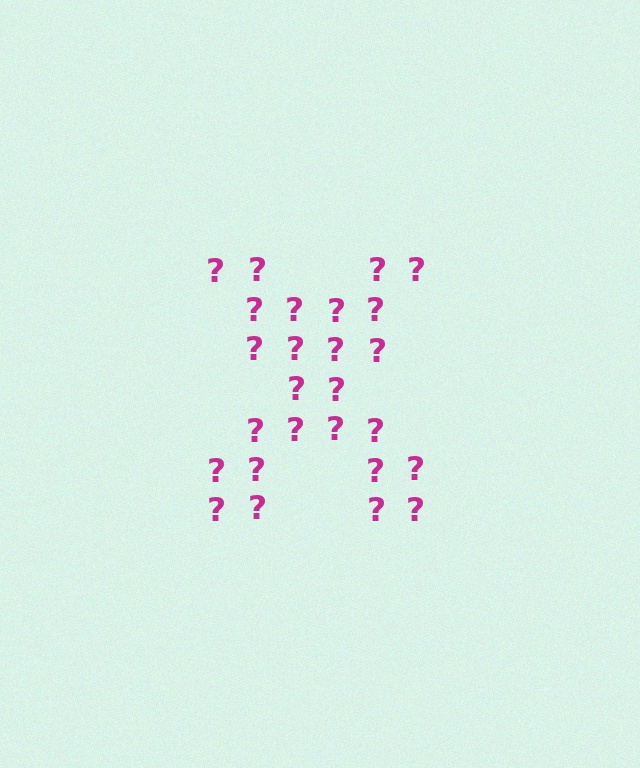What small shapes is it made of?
It is made of small question marks.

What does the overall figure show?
The overall figure shows the letter X.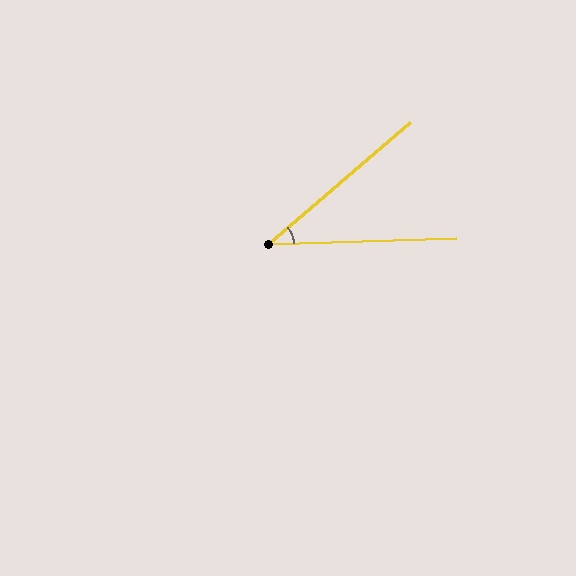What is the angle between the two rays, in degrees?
Approximately 39 degrees.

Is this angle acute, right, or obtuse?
It is acute.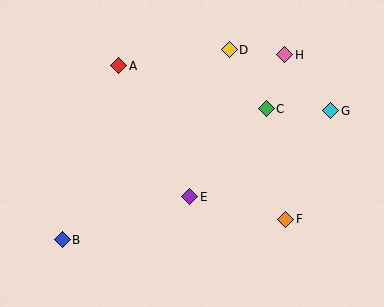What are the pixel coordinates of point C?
Point C is at (266, 109).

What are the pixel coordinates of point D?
Point D is at (229, 50).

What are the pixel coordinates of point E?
Point E is at (190, 197).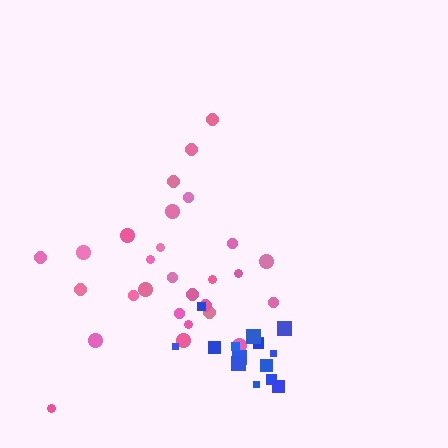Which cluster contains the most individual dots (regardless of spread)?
Pink (28).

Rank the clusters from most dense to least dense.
blue, pink.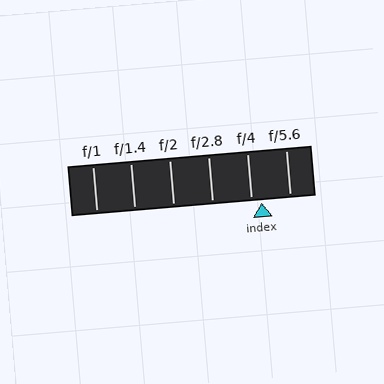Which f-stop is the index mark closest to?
The index mark is closest to f/4.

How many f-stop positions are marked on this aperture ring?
There are 6 f-stop positions marked.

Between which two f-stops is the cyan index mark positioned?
The index mark is between f/4 and f/5.6.